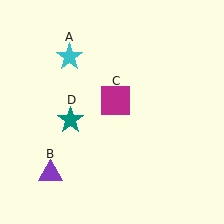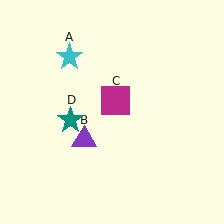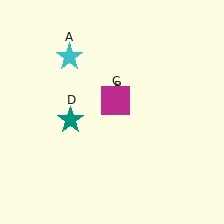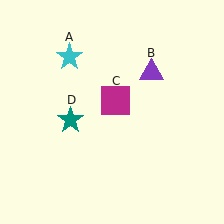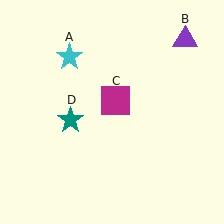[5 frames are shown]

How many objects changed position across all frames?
1 object changed position: purple triangle (object B).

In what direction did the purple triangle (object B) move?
The purple triangle (object B) moved up and to the right.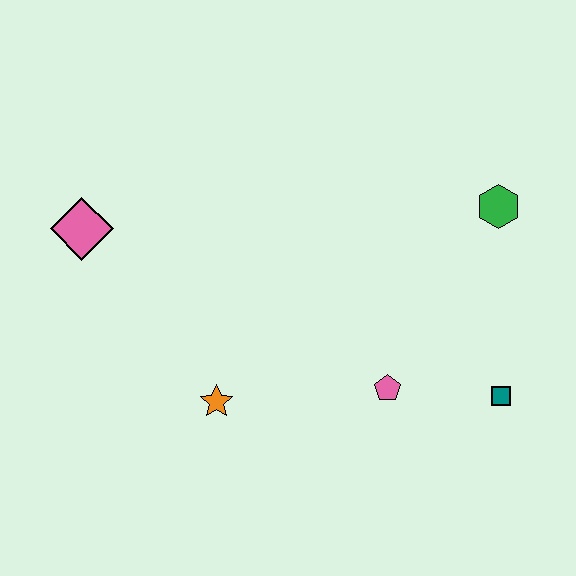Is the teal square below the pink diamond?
Yes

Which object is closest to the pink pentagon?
The teal square is closest to the pink pentagon.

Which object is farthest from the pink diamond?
The teal square is farthest from the pink diamond.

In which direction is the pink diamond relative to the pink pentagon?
The pink diamond is to the left of the pink pentagon.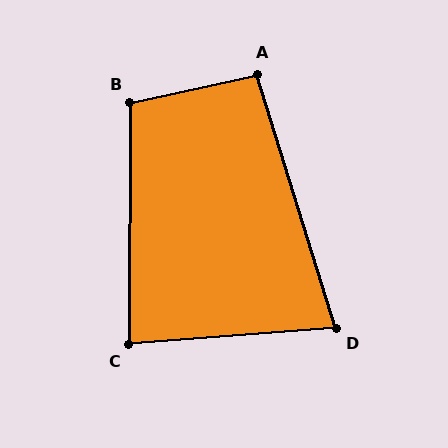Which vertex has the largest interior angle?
B, at approximately 103 degrees.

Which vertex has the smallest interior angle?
D, at approximately 77 degrees.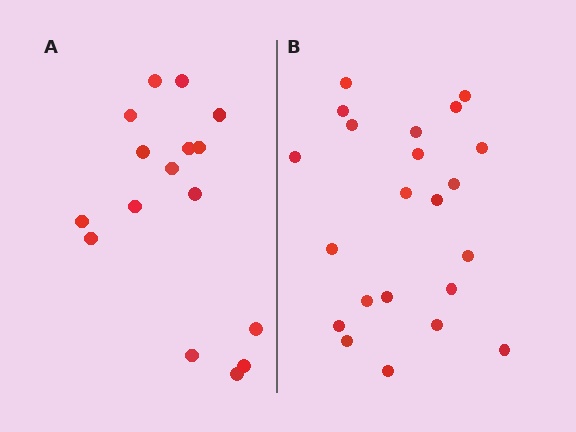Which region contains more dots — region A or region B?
Region B (the right region) has more dots.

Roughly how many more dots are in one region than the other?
Region B has about 6 more dots than region A.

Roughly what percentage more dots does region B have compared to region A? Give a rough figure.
About 40% more.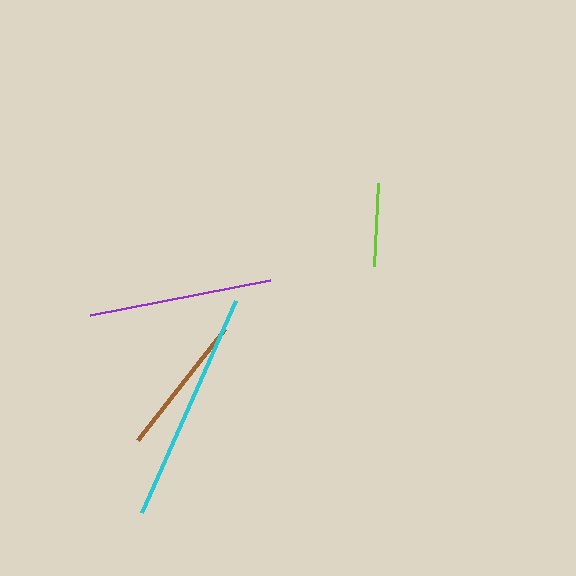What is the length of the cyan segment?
The cyan segment is approximately 232 pixels long.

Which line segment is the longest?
The cyan line is the longest at approximately 232 pixels.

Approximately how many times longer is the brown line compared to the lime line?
The brown line is approximately 1.7 times the length of the lime line.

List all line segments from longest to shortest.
From longest to shortest: cyan, purple, brown, lime.